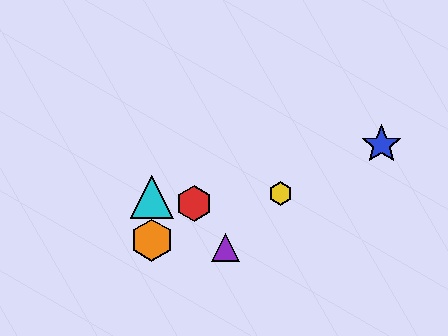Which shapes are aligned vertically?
The green star, the orange hexagon, the cyan triangle are aligned vertically.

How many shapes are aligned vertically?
3 shapes (the green star, the orange hexagon, the cyan triangle) are aligned vertically.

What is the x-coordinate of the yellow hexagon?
The yellow hexagon is at x≈281.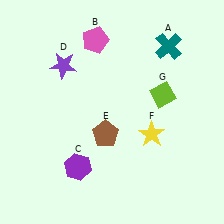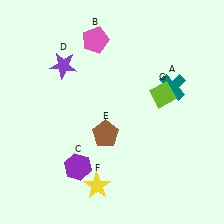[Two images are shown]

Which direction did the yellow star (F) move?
The yellow star (F) moved left.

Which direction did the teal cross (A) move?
The teal cross (A) moved down.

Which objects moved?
The objects that moved are: the teal cross (A), the yellow star (F).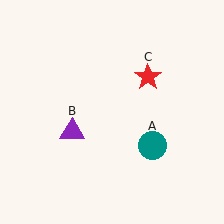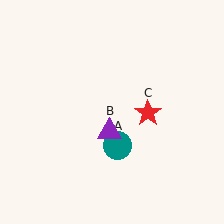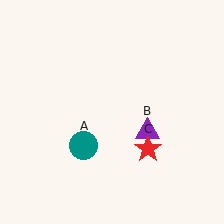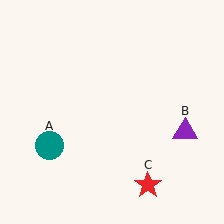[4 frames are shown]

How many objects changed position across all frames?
3 objects changed position: teal circle (object A), purple triangle (object B), red star (object C).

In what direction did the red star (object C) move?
The red star (object C) moved down.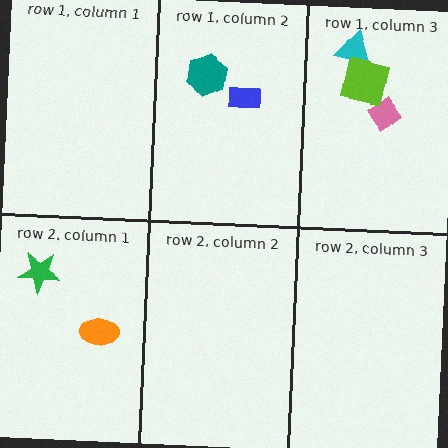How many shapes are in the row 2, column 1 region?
2.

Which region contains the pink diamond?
The row 1, column 3 region.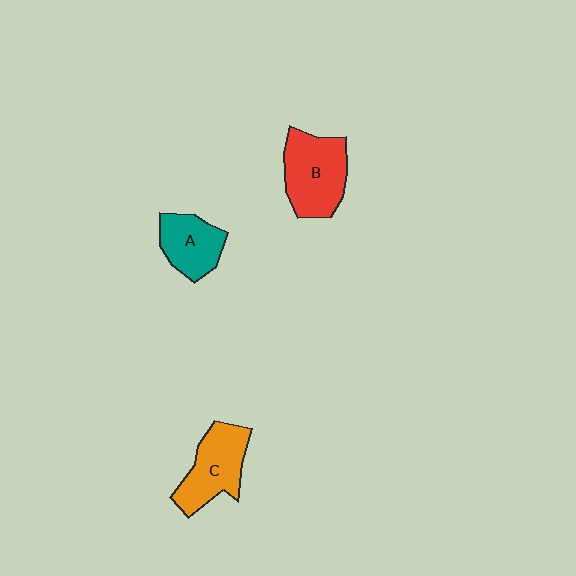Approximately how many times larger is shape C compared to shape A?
Approximately 1.3 times.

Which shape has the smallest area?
Shape A (teal).